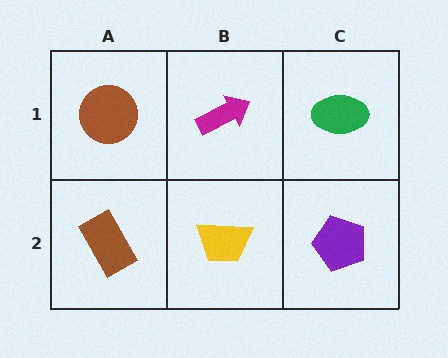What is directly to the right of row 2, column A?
A yellow trapezoid.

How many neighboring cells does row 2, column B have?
3.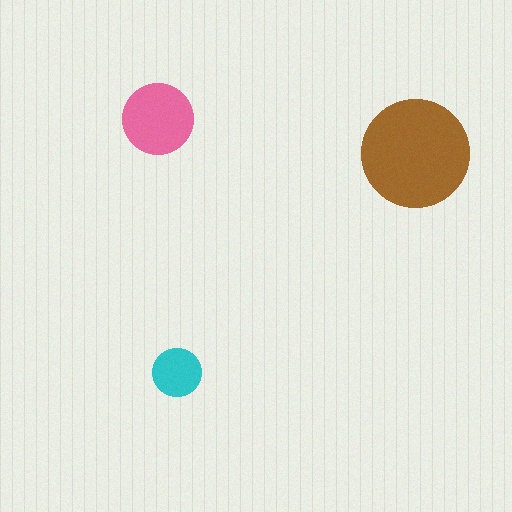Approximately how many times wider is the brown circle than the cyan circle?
About 2 times wider.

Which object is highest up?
The pink circle is topmost.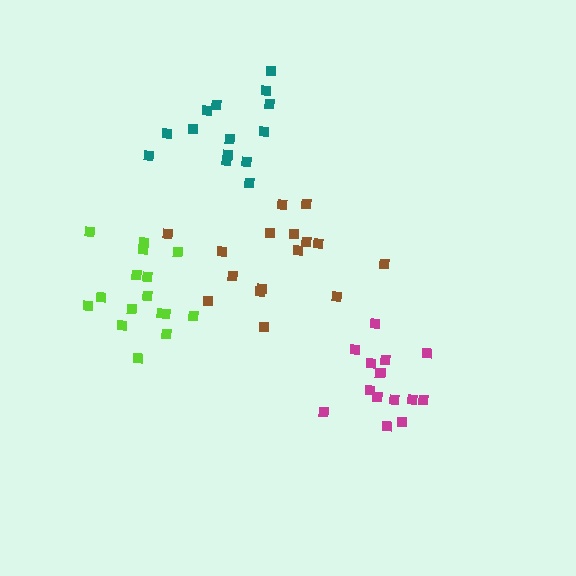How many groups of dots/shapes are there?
There are 4 groups.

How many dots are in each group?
Group 1: 16 dots, Group 2: 16 dots, Group 3: 15 dots, Group 4: 14 dots (61 total).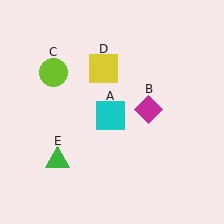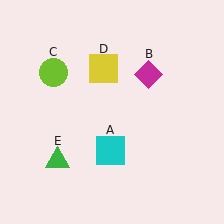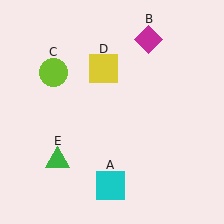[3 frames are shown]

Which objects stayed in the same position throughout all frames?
Lime circle (object C) and yellow square (object D) and green triangle (object E) remained stationary.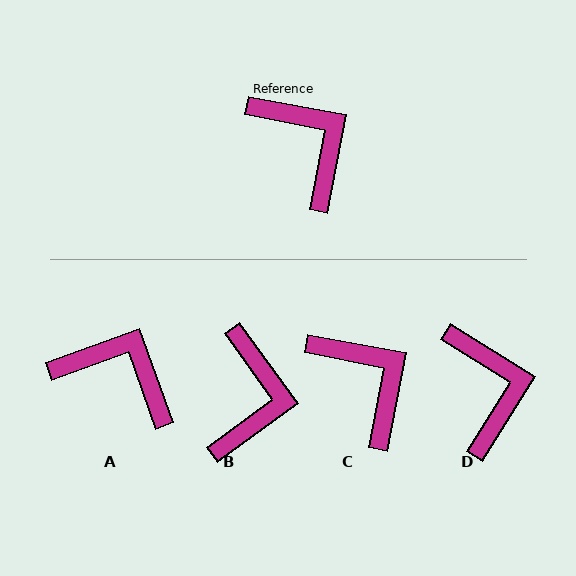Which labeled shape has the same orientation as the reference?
C.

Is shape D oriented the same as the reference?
No, it is off by about 21 degrees.